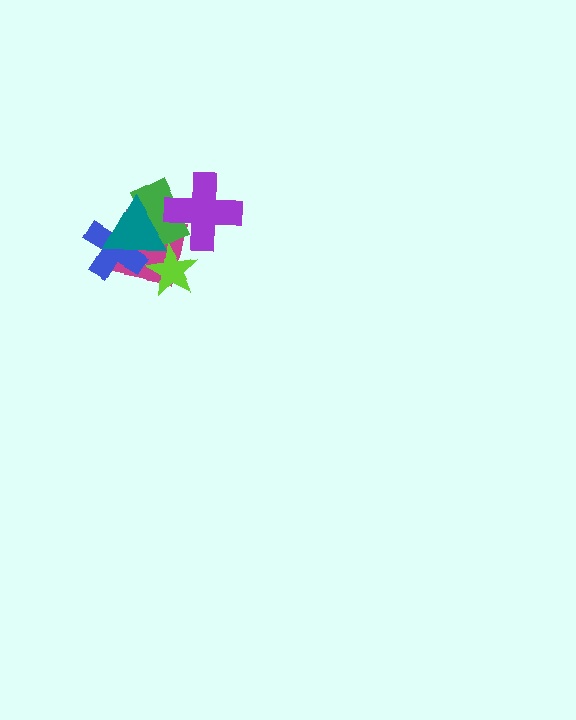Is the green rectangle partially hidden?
Yes, it is partially covered by another shape.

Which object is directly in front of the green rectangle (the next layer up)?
The purple cross is directly in front of the green rectangle.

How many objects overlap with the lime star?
2 objects overlap with the lime star.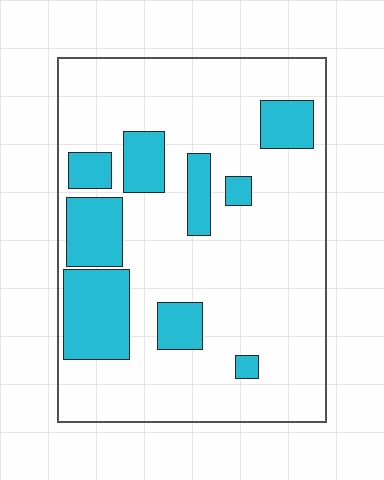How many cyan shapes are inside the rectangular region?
9.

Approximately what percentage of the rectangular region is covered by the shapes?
Approximately 25%.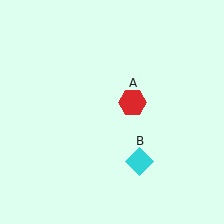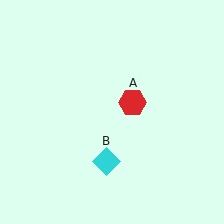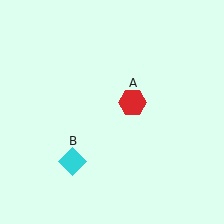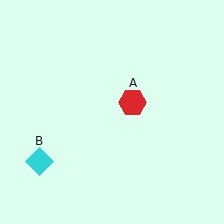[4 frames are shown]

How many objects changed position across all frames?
1 object changed position: cyan diamond (object B).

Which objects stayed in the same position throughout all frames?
Red hexagon (object A) remained stationary.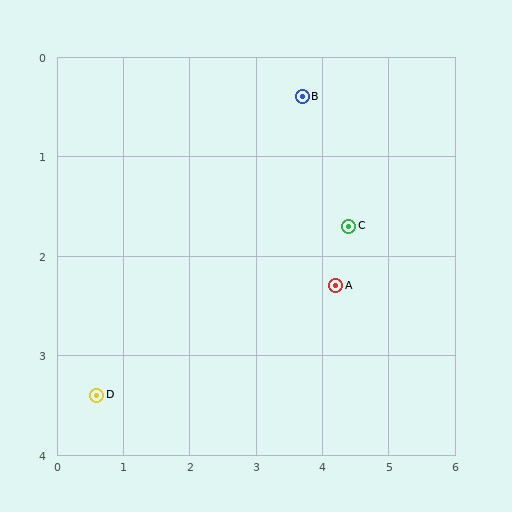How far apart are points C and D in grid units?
Points C and D are about 4.2 grid units apart.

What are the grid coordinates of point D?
Point D is at approximately (0.6, 3.4).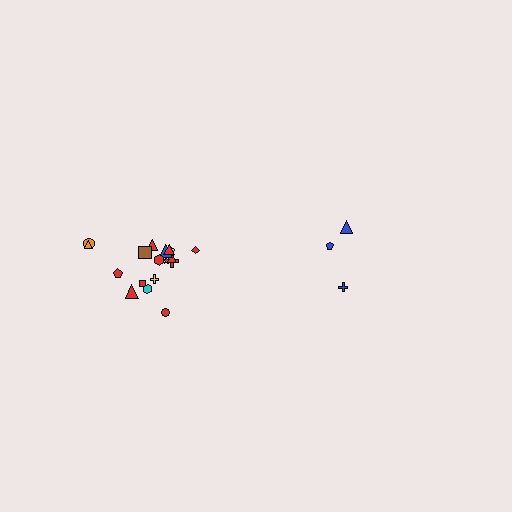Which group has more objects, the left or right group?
The left group.